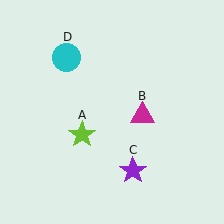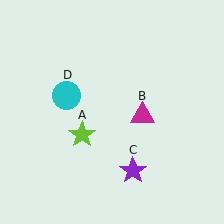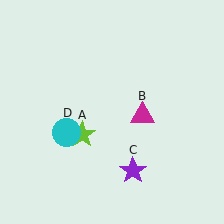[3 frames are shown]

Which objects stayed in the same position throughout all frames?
Lime star (object A) and magenta triangle (object B) and purple star (object C) remained stationary.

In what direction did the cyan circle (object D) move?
The cyan circle (object D) moved down.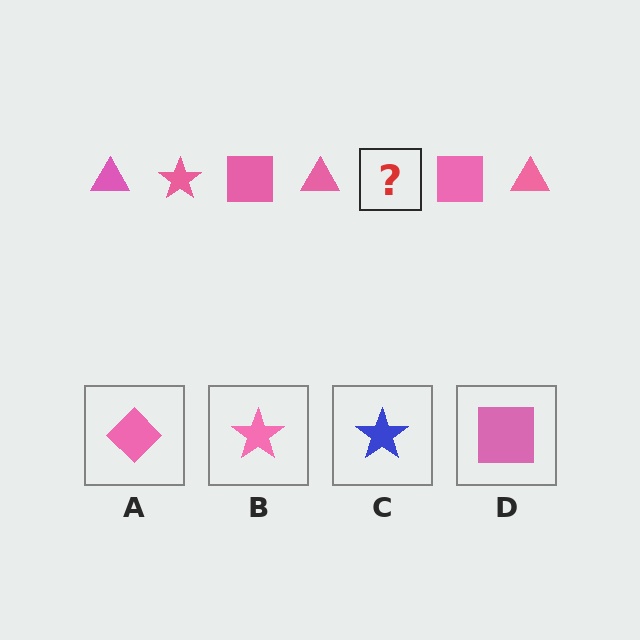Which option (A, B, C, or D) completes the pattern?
B.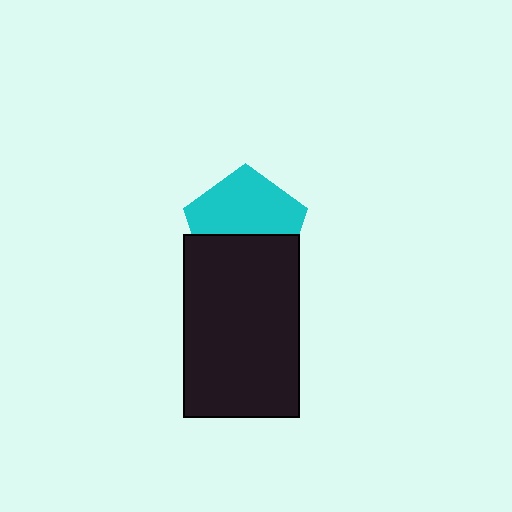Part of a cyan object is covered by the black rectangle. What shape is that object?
It is a pentagon.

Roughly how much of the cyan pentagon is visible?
About half of it is visible (roughly 56%).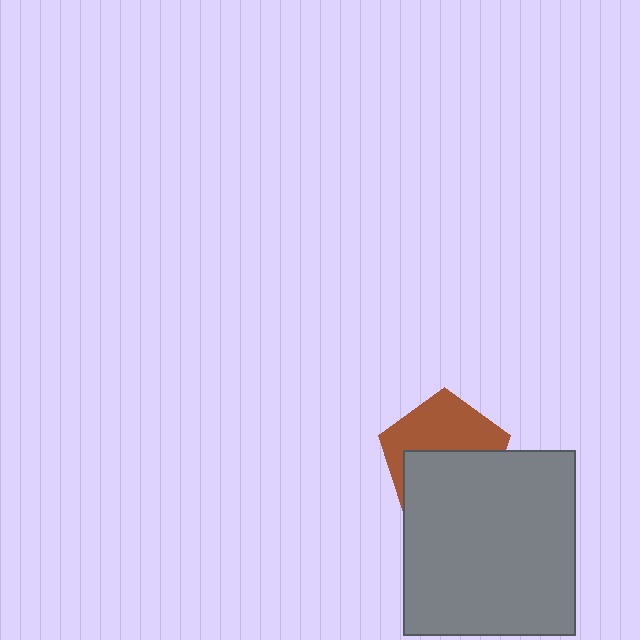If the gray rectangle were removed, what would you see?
You would see the complete brown pentagon.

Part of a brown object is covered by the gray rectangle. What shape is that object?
It is a pentagon.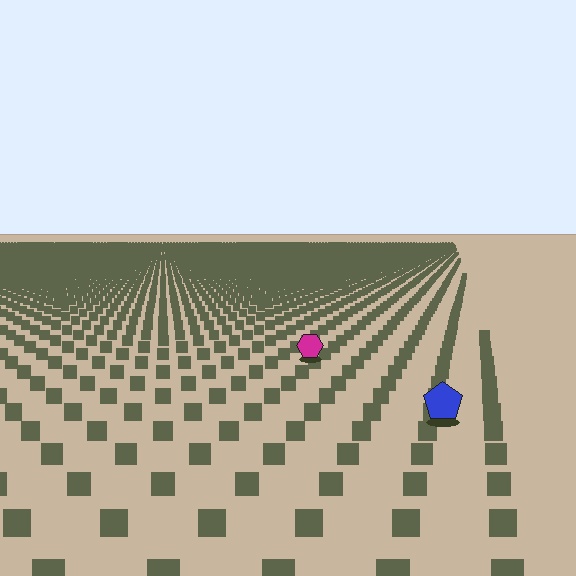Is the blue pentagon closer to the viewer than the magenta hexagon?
Yes. The blue pentagon is closer — you can tell from the texture gradient: the ground texture is coarser near it.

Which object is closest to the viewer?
The blue pentagon is closest. The texture marks near it are larger and more spread out.